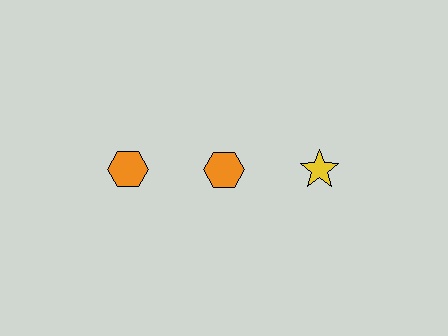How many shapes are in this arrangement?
There are 3 shapes arranged in a grid pattern.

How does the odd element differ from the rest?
It differs in both color (yellow instead of orange) and shape (star instead of hexagon).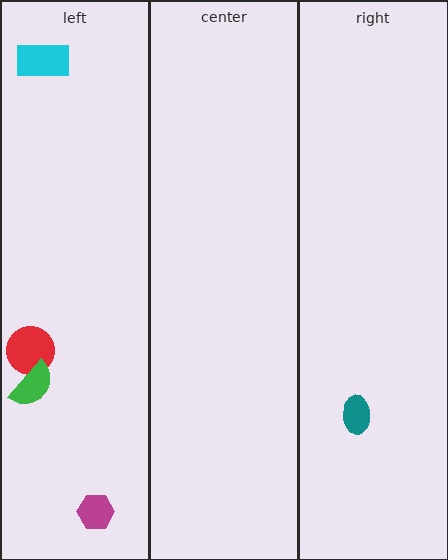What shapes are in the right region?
The teal ellipse.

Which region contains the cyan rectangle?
The left region.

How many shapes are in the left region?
4.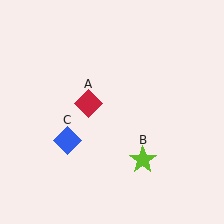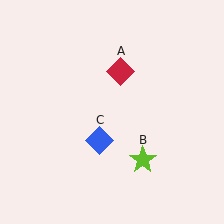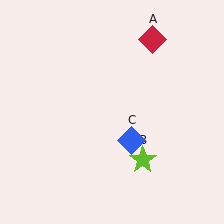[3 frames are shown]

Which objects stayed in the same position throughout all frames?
Lime star (object B) remained stationary.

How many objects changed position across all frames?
2 objects changed position: red diamond (object A), blue diamond (object C).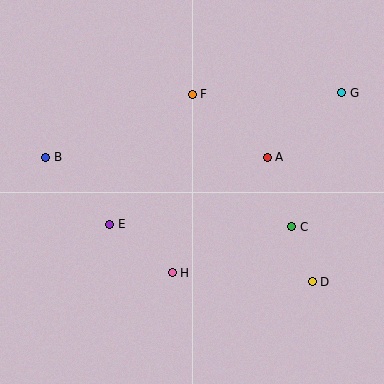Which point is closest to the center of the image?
Point A at (267, 157) is closest to the center.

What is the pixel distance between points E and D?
The distance between E and D is 210 pixels.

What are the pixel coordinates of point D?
Point D is at (312, 282).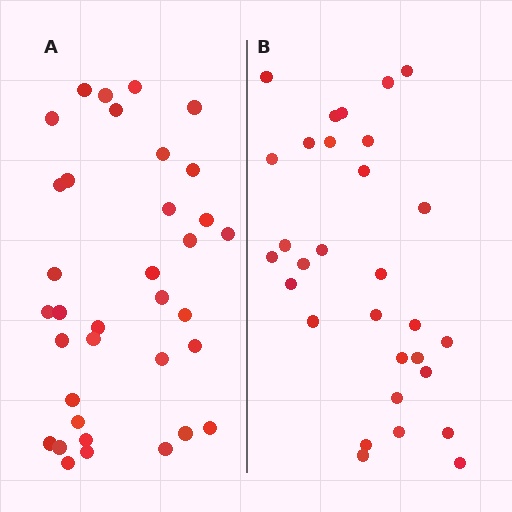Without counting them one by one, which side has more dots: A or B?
Region A (the left region) has more dots.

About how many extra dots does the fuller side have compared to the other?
Region A has about 5 more dots than region B.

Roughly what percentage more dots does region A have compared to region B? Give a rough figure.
About 15% more.